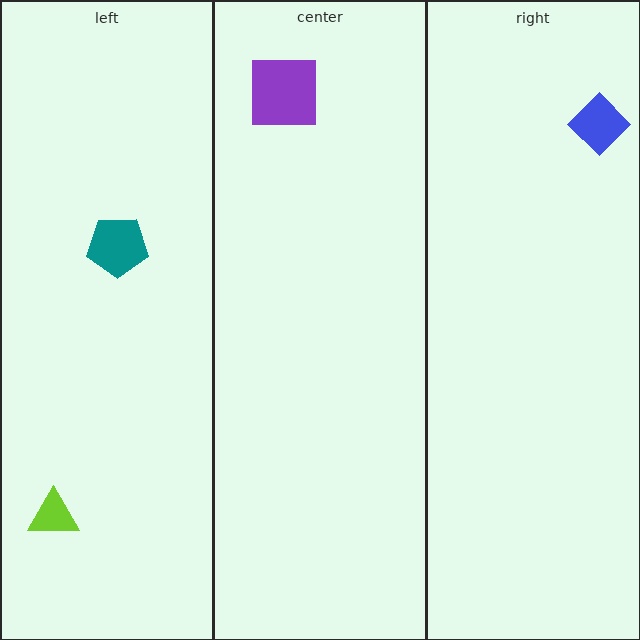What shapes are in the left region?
The teal pentagon, the lime triangle.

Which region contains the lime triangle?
The left region.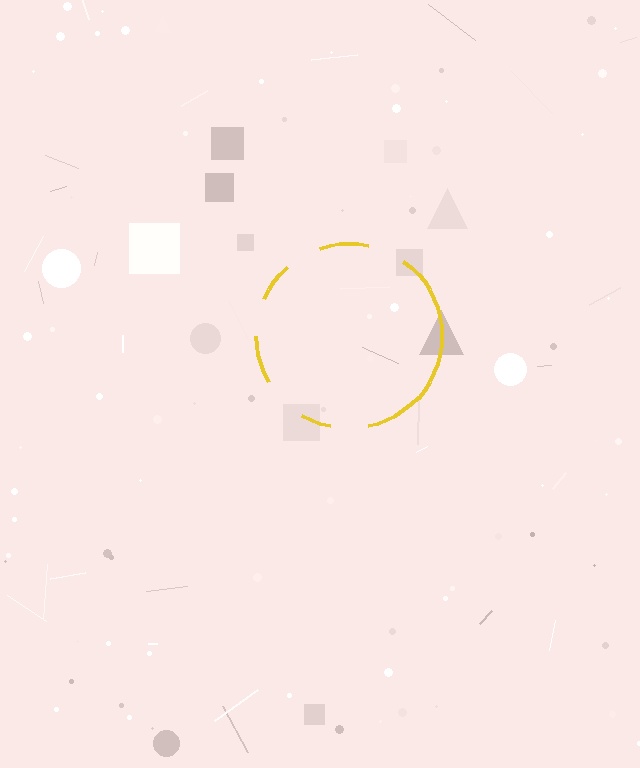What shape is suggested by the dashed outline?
The dashed outline suggests a circle.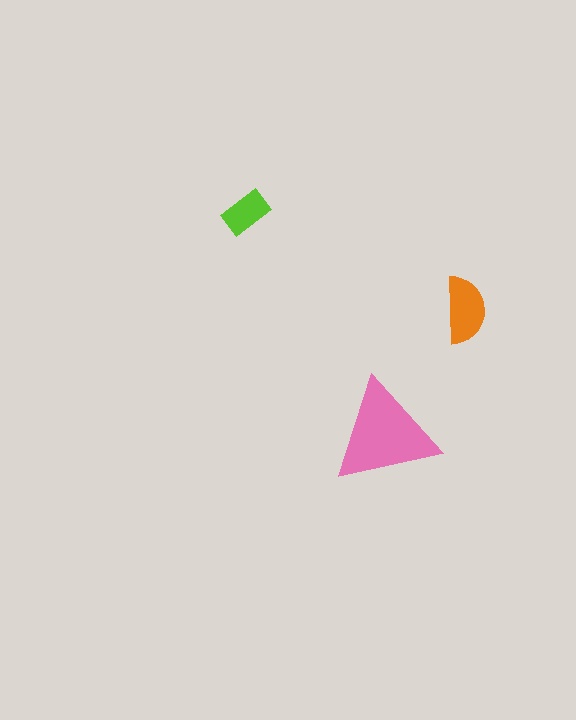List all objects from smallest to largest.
The lime rectangle, the orange semicircle, the pink triangle.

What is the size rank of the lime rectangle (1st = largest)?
3rd.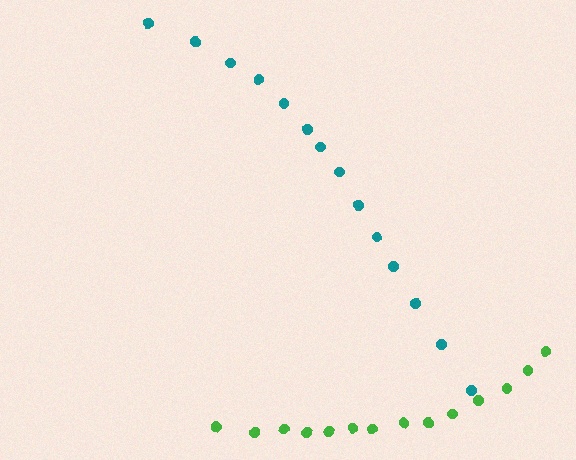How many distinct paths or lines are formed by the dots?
There are 2 distinct paths.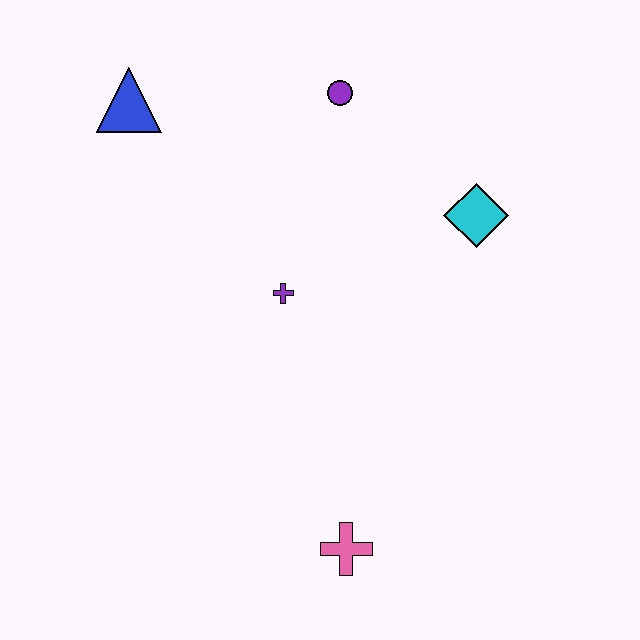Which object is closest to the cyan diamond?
The purple circle is closest to the cyan diamond.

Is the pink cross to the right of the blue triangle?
Yes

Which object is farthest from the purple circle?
The pink cross is farthest from the purple circle.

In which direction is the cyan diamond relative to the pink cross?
The cyan diamond is above the pink cross.